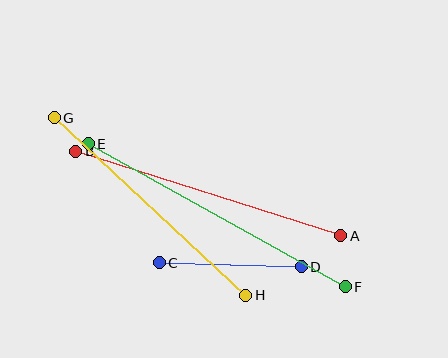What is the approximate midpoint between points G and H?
The midpoint is at approximately (150, 206) pixels.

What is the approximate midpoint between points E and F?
The midpoint is at approximately (217, 215) pixels.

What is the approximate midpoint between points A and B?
The midpoint is at approximately (208, 194) pixels.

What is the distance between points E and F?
The distance is approximately 294 pixels.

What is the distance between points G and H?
The distance is approximately 261 pixels.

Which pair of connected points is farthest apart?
Points E and F are farthest apart.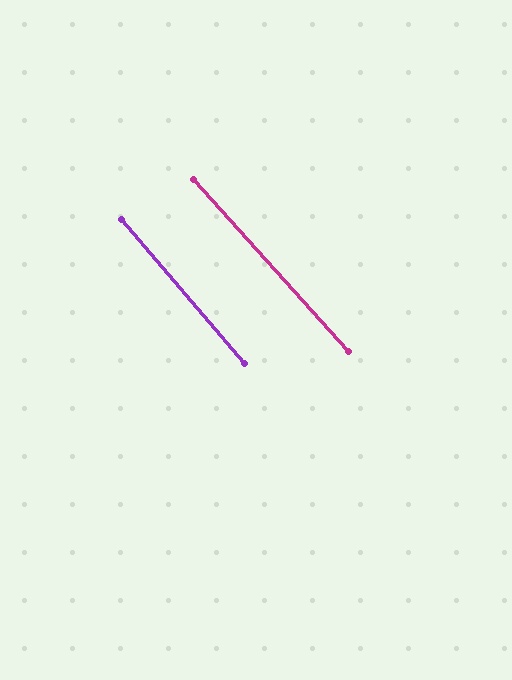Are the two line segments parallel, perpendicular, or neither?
Parallel — their directions differ by only 1.8°.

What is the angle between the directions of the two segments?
Approximately 2 degrees.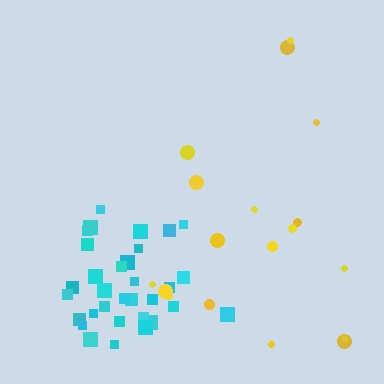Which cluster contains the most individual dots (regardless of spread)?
Cyan (32).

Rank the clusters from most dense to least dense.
cyan, yellow.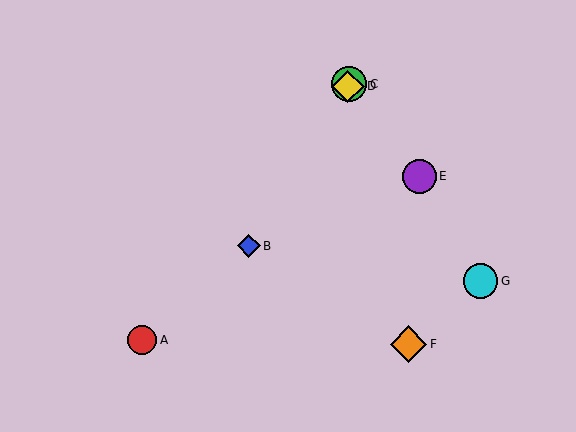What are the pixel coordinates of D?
Object D is at (348, 86).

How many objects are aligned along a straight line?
3 objects (B, C, D) are aligned along a straight line.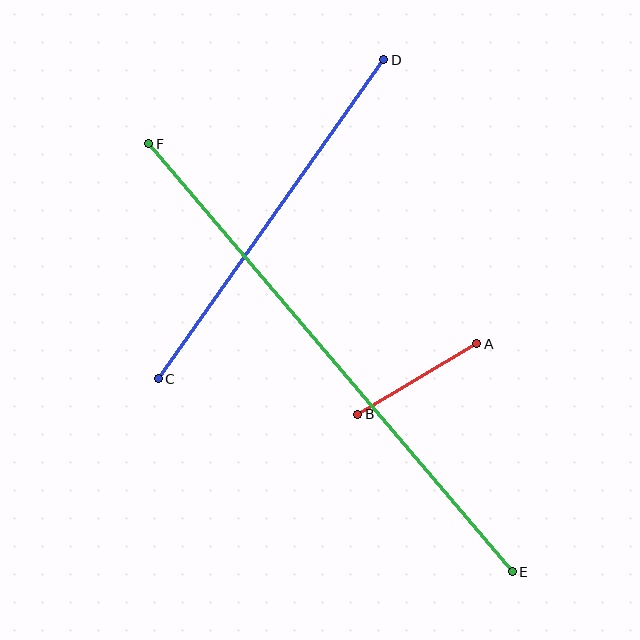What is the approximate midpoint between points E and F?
The midpoint is at approximately (330, 358) pixels.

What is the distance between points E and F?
The distance is approximately 561 pixels.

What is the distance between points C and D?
The distance is approximately 391 pixels.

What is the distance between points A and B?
The distance is approximately 138 pixels.